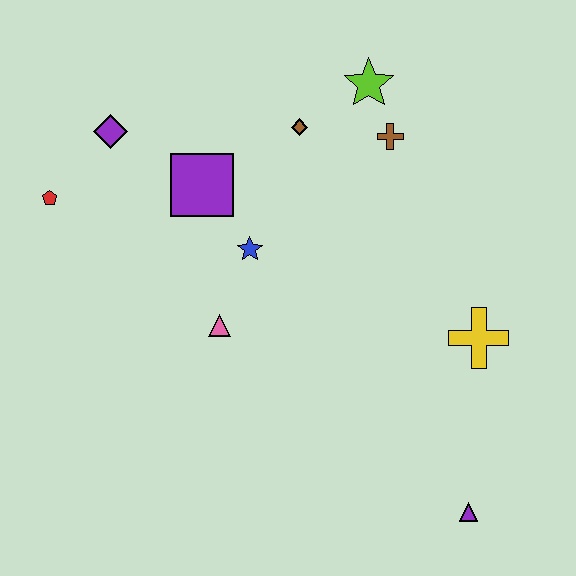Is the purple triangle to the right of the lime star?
Yes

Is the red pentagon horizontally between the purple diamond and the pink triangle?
No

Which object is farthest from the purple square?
The purple triangle is farthest from the purple square.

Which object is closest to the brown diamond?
The lime star is closest to the brown diamond.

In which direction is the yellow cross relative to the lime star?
The yellow cross is below the lime star.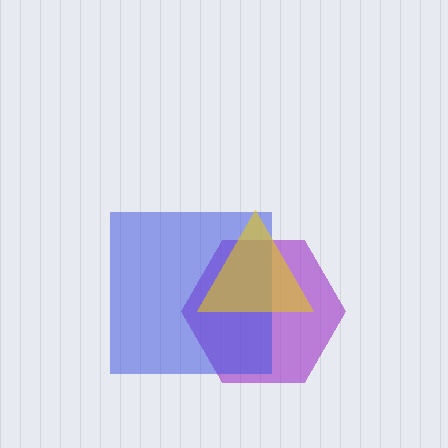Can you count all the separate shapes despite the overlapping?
Yes, there are 3 separate shapes.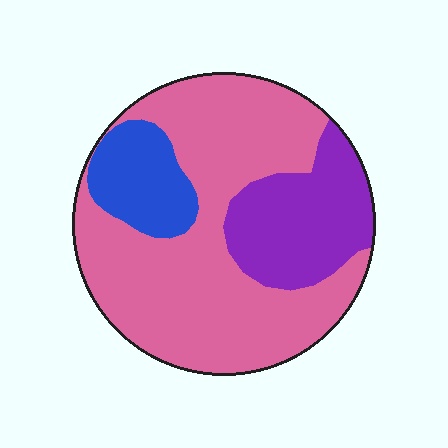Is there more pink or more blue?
Pink.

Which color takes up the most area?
Pink, at roughly 65%.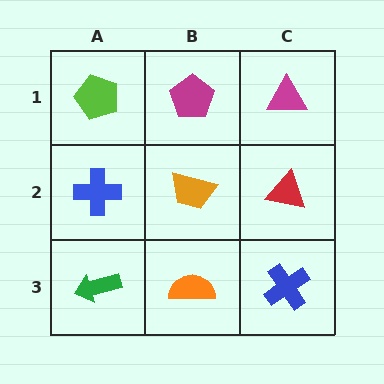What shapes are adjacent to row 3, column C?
A red triangle (row 2, column C), an orange semicircle (row 3, column B).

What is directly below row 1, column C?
A red triangle.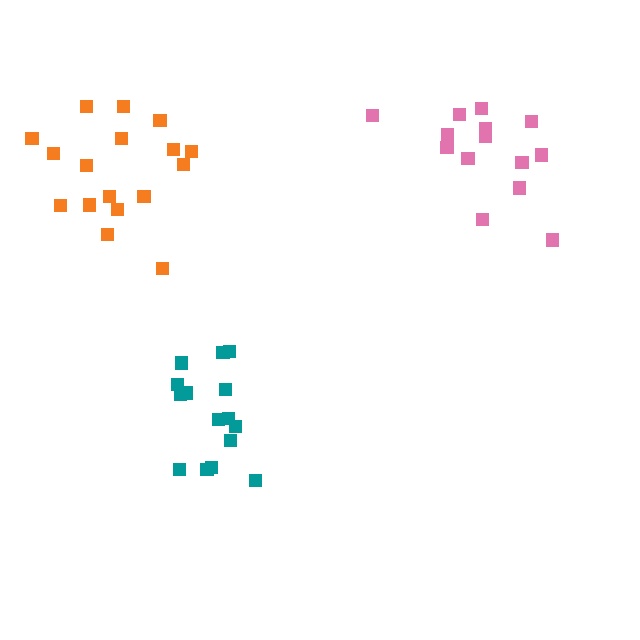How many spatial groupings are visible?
There are 3 spatial groupings.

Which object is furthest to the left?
The orange cluster is leftmost.